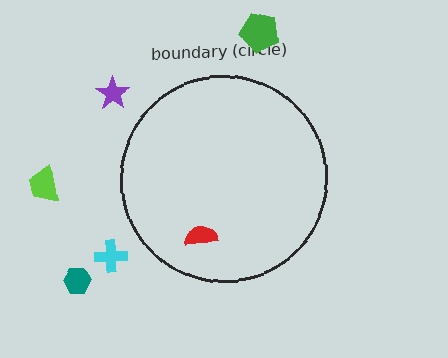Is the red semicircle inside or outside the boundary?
Inside.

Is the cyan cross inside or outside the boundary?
Outside.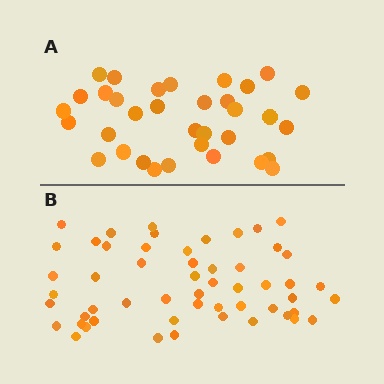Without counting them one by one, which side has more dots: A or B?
Region B (the bottom region) has more dots.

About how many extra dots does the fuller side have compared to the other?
Region B has approximately 20 more dots than region A.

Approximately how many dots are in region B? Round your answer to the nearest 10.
About 50 dots. (The exact count is 54, which rounds to 50.)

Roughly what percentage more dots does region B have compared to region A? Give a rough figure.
About 60% more.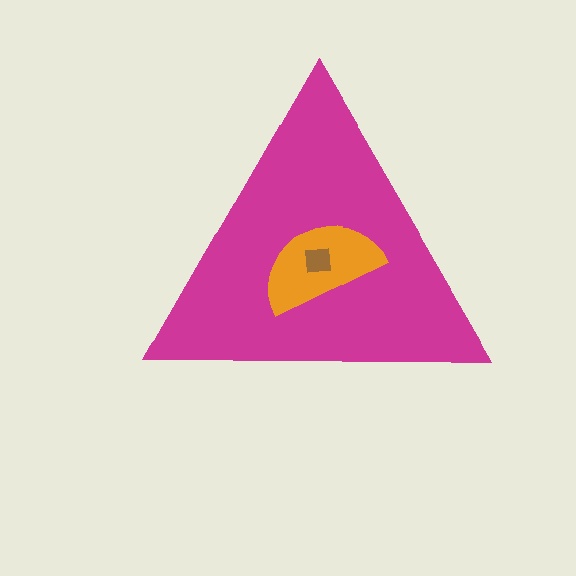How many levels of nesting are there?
3.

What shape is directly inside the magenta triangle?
The orange semicircle.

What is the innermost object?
The brown square.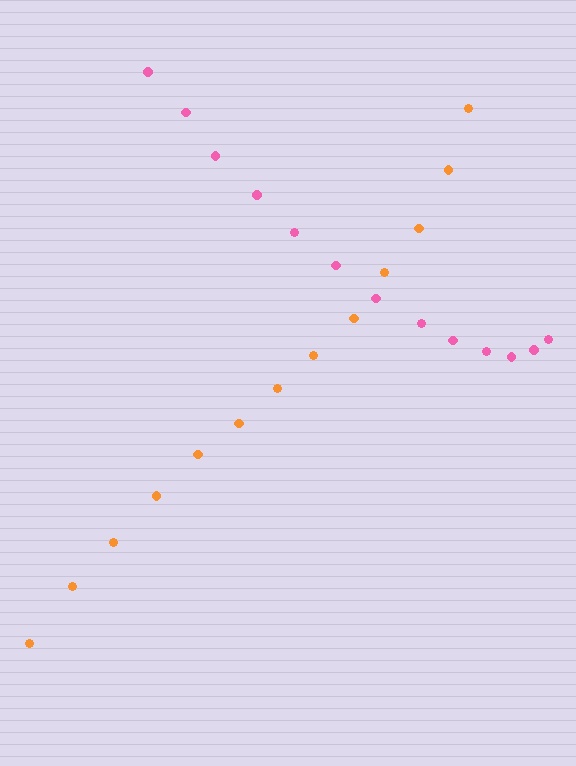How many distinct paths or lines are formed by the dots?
There are 2 distinct paths.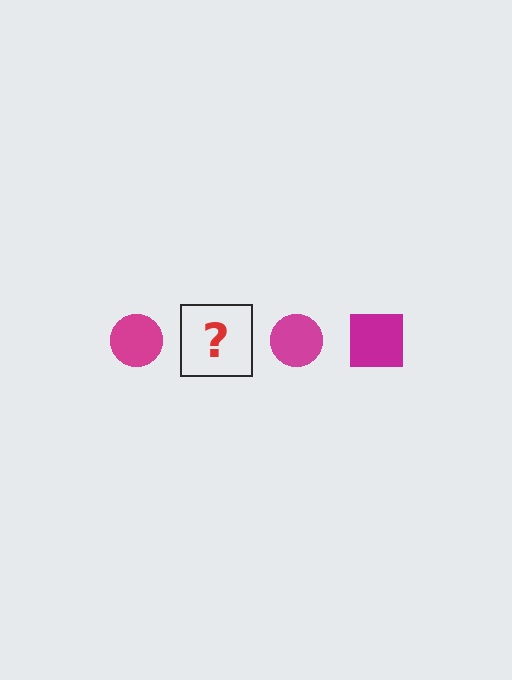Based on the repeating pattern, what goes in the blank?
The blank should be a magenta square.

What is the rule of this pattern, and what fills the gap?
The rule is that the pattern cycles through circle, square shapes in magenta. The gap should be filled with a magenta square.